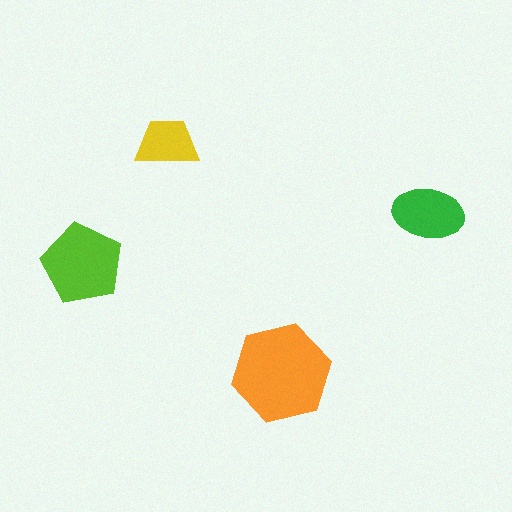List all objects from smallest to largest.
The yellow trapezoid, the green ellipse, the lime pentagon, the orange hexagon.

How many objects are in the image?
There are 4 objects in the image.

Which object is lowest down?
The orange hexagon is bottommost.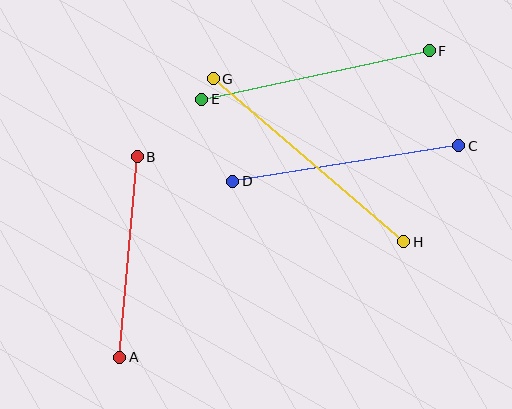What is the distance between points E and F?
The distance is approximately 232 pixels.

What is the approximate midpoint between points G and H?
The midpoint is at approximately (309, 160) pixels.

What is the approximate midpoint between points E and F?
The midpoint is at approximately (316, 75) pixels.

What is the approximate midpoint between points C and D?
The midpoint is at approximately (346, 163) pixels.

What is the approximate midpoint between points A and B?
The midpoint is at approximately (129, 257) pixels.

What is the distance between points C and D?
The distance is approximately 228 pixels.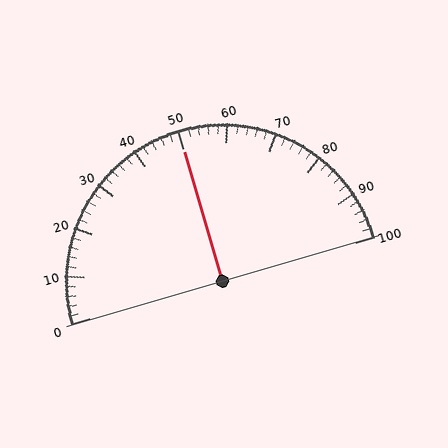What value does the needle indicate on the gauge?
The needle indicates approximately 50.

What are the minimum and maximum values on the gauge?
The gauge ranges from 0 to 100.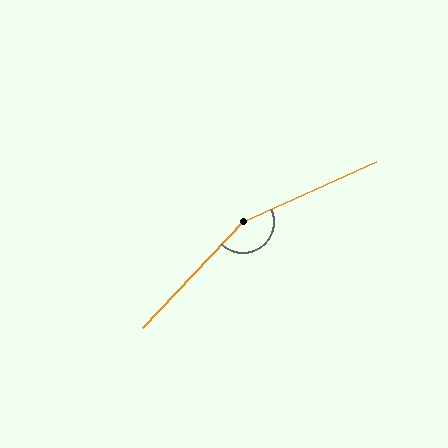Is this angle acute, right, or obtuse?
It is obtuse.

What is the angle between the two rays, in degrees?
Approximately 158 degrees.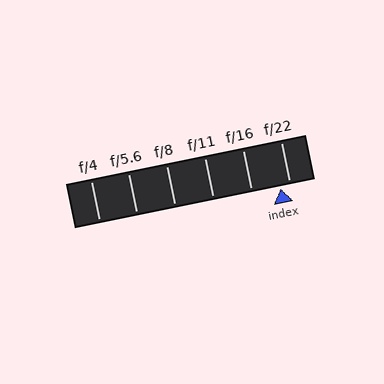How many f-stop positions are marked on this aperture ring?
There are 6 f-stop positions marked.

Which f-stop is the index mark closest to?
The index mark is closest to f/22.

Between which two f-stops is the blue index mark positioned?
The index mark is between f/16 and f/22.